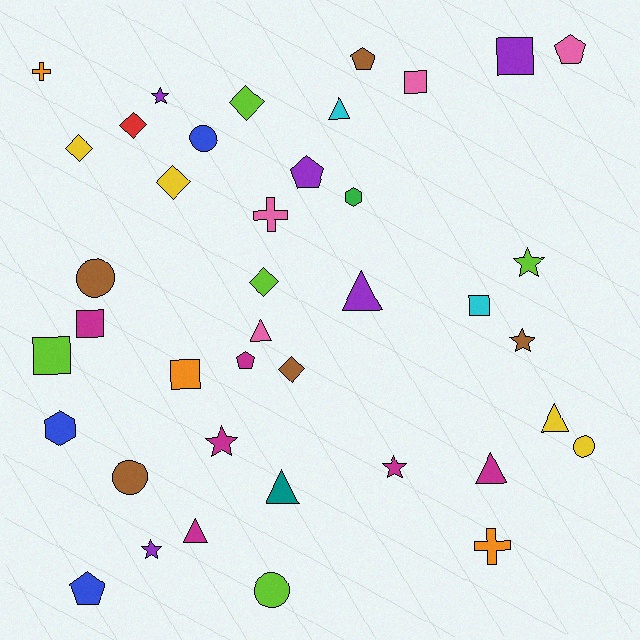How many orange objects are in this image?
There are 3 orange objects.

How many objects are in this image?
There are 40 objects.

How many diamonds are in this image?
There are 6 diamonds.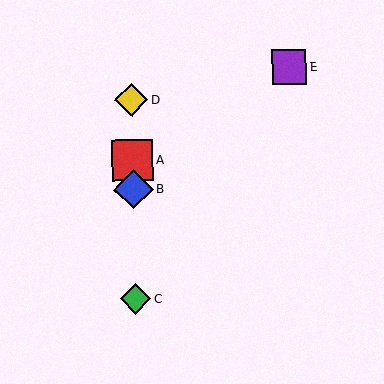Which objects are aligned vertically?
Objects A, B, C, D are aligned vertically.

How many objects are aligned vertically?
4 objects (A, B, C, D) are aligned vertically.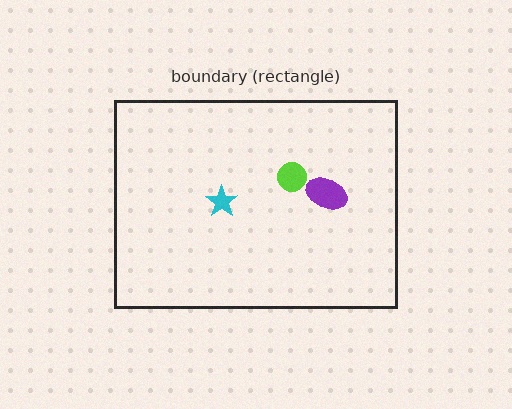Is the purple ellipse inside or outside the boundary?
Inside.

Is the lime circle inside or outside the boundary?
Inside.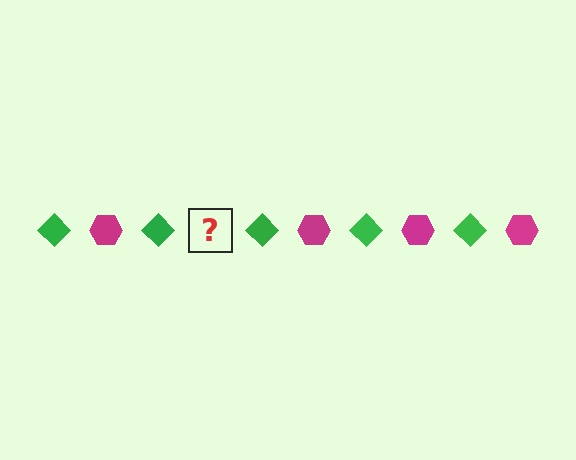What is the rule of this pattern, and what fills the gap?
The rule is that the pattern alternates between green diamond and magenta hexagon. The gap should be filled with a magenta hexagon.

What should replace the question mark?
The question mark should be replaced with a magenta hexagon.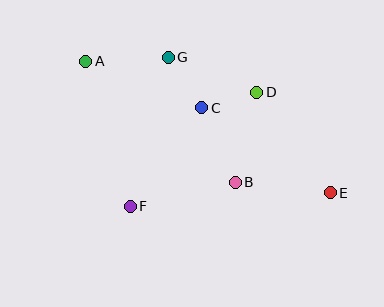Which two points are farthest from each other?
Points A and E are farthest from each other.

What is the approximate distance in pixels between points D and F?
The distance between D and F is approximately 171 pixels.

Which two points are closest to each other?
Points C and D are closest to each other.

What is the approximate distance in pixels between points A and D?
The distance between A and D is approximately 174 pixels.